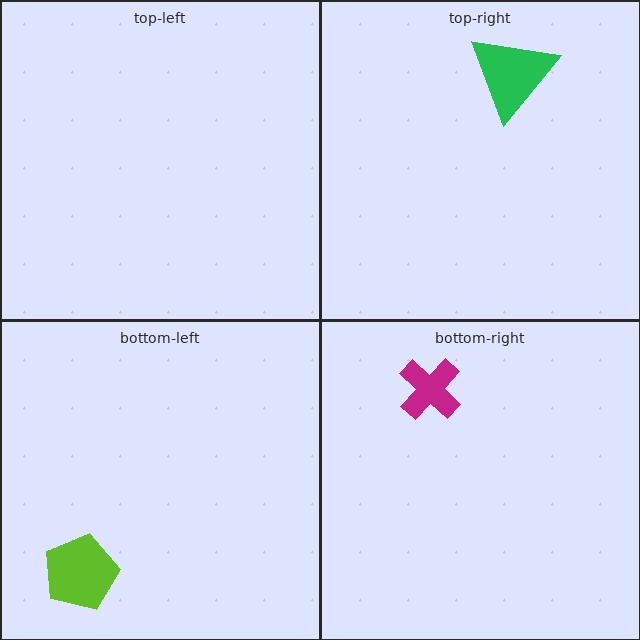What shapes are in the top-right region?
The green triangle.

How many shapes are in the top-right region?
1.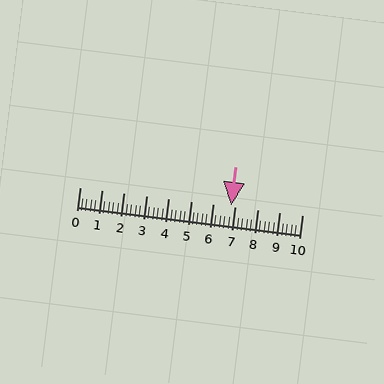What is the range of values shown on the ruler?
The ruler shows values from 0 to 10.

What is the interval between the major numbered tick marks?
The major tick marks are spaced 1 units apart.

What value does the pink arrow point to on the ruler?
The pink arrow points to approximately 6.8.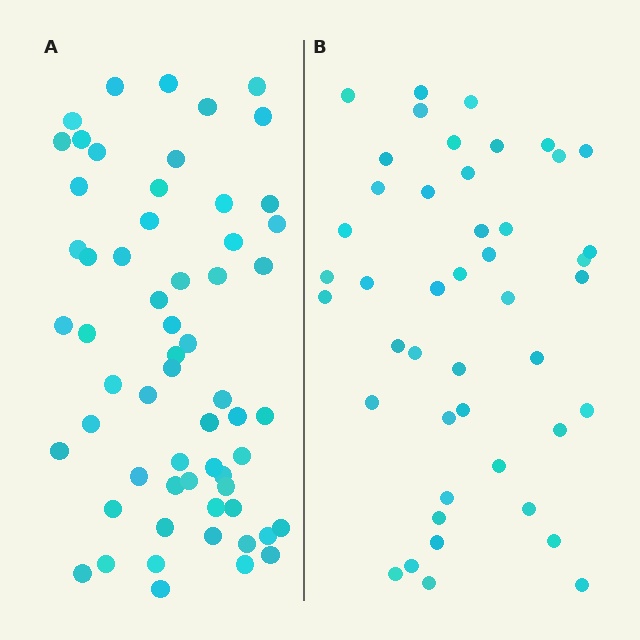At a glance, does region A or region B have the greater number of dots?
Region A (the left region) has more dots.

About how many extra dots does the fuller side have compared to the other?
Region A has approximately 15 more dots than region B.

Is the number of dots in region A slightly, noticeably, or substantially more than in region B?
Region A has noticeably more, but not dramatically so. The ratio is roughly 1.3 to 1.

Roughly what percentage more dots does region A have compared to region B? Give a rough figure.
About 35% more.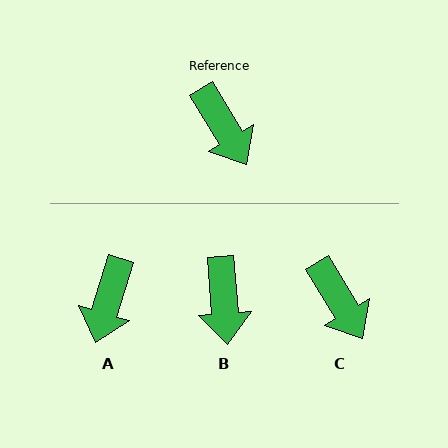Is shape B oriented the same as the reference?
No, it is off by about 27 degrees.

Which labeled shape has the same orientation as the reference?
C.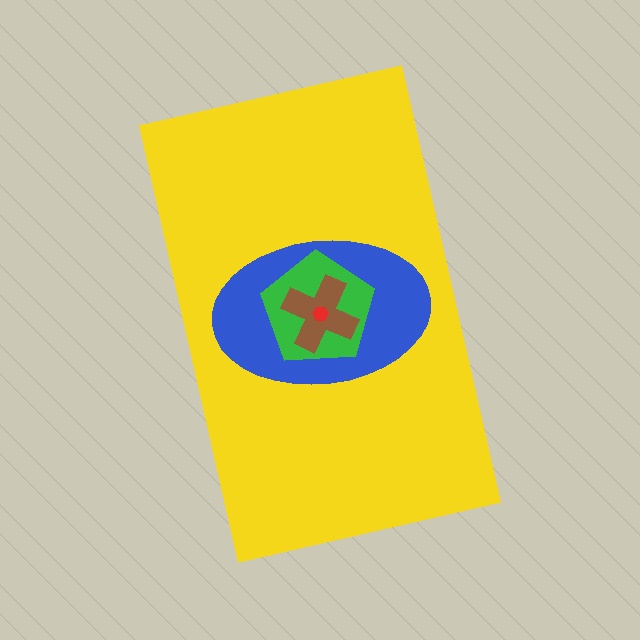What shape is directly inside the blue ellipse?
The green pentagon.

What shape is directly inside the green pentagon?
The brown cross.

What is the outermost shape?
The yellow rectangle.